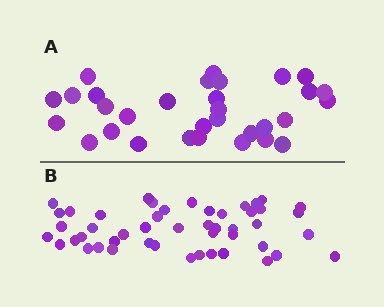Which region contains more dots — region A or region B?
Region B (the bottom region) has more dots.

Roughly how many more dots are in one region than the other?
Region B has approximately 15 more dots than region A.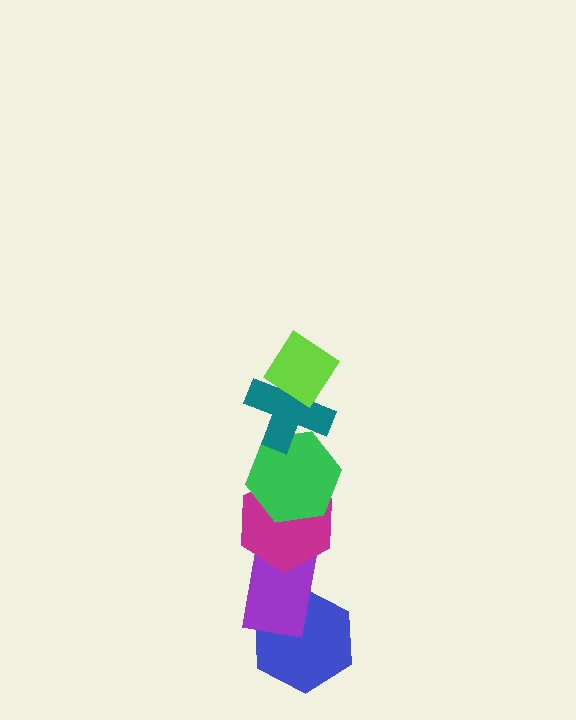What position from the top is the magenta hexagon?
The magenta hexagon is 4th from the top.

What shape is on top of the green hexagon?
The teal cross is on top of the green hexagon.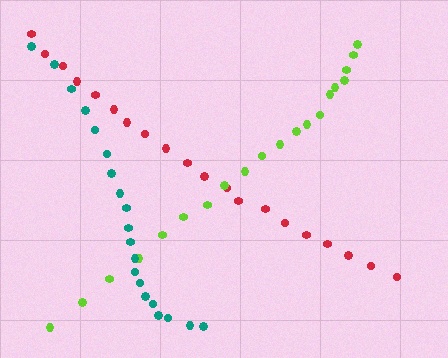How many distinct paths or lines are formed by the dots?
There are 3 distinct paths.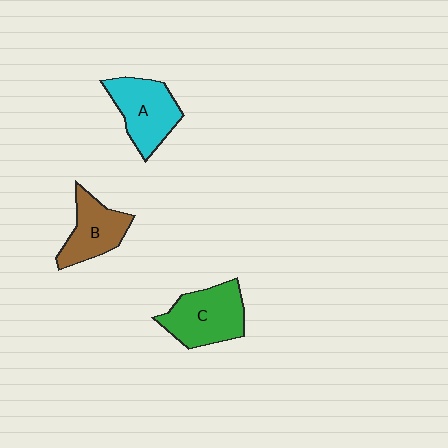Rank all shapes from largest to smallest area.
From largest to smallest: C (green), A (cyan), B (brown).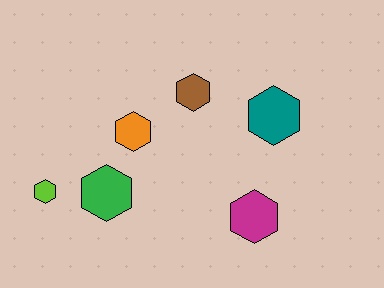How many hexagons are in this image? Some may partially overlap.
There are 6 hexagons.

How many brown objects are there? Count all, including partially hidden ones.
There is 1 brown object.